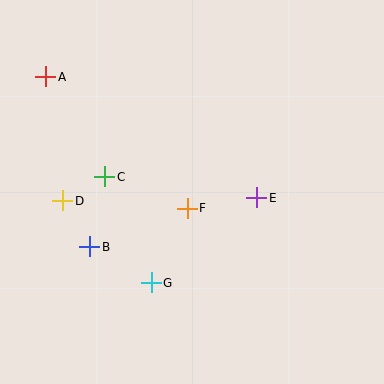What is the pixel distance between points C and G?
The distance between C and G is 116 pixels.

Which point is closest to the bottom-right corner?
Point E is closest to the bottom-right corner.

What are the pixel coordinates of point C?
Point C is at (105, 177).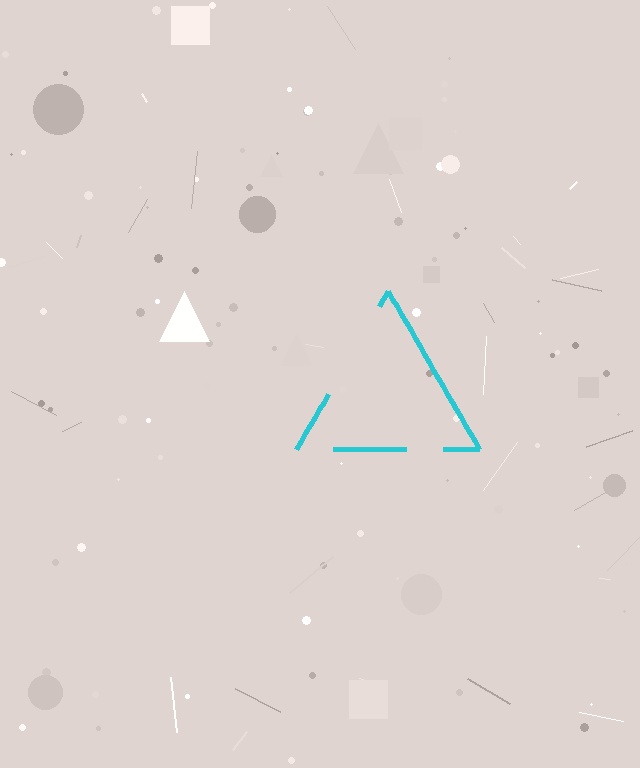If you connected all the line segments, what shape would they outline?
They would outline a triangle.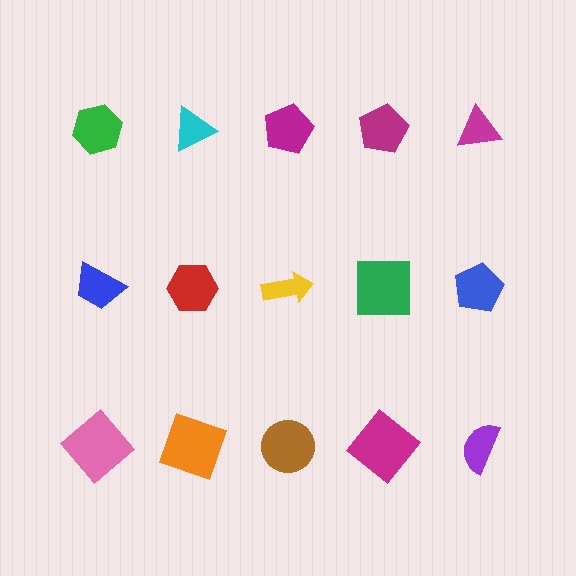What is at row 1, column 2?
A cyan triangle.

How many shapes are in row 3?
5 shapes.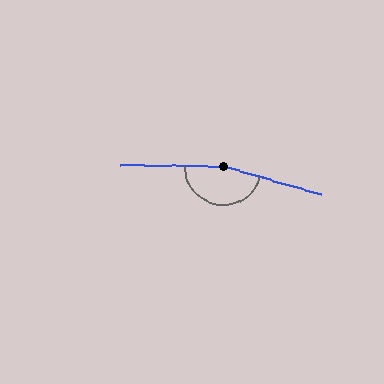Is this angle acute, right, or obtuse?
It is obtuse.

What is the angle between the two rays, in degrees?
Approximately 165 degrees.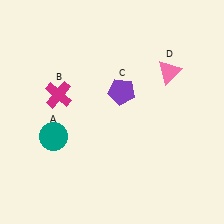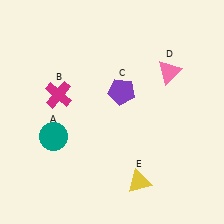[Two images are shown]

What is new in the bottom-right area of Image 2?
A yellow triangle (E) was added in the bottom-right area of Image 2.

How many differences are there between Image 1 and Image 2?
There is 1 difference between the two images.